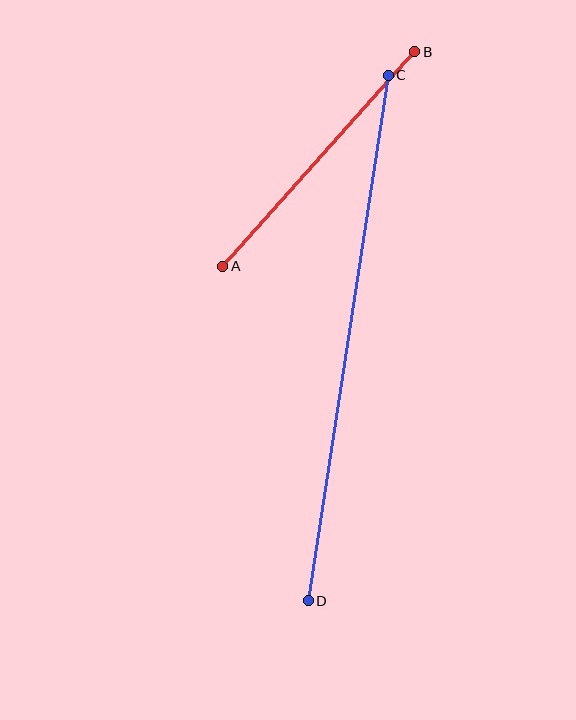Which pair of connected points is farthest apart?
Points C and D are farthest apart.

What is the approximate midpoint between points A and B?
The midpoint is at approximately (319, 159) pixels.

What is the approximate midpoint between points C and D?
The midpoint is at approximately (348, 338) pixels.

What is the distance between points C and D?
The distance is approximately 531 pixels.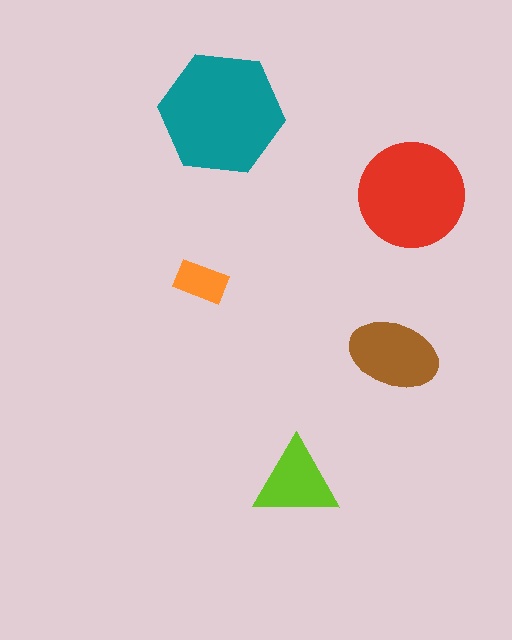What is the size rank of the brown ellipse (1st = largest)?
3rd.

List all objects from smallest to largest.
The orange rectangle, the lime triangle, the brown ellipse, the red circle, the teal hexagon.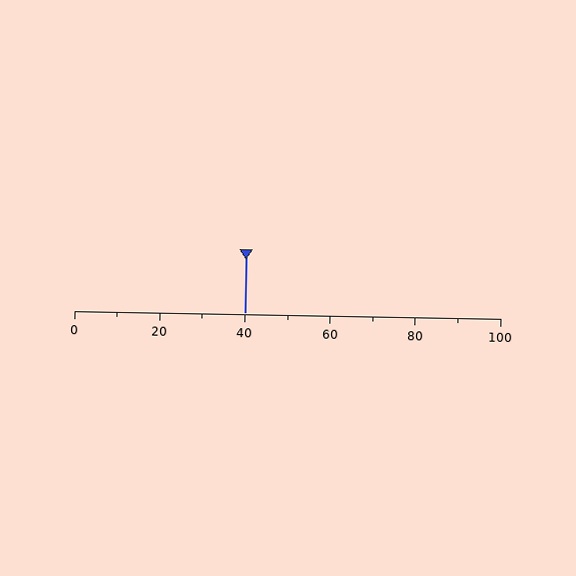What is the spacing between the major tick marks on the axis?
The major ticks are spaced 20 apart.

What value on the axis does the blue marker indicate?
The marker indicates approximately 40.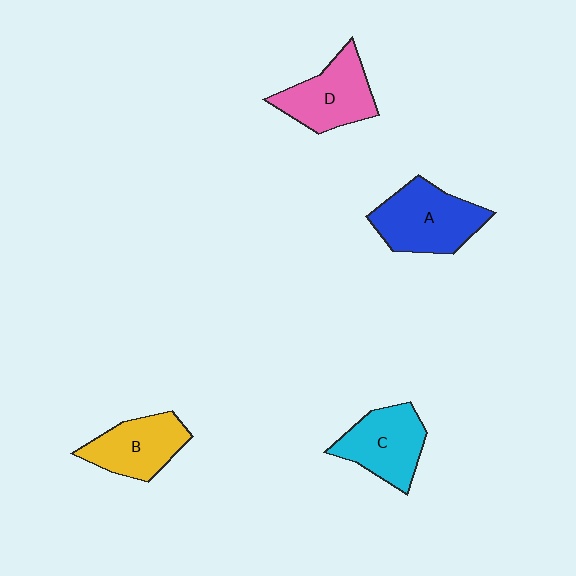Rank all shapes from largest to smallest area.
From largest to smallest: A (blue), D (pink), C (cyan), B (yellow).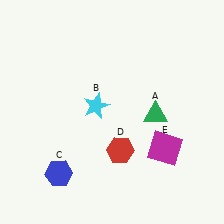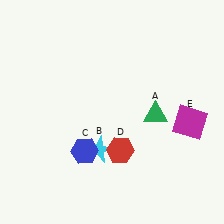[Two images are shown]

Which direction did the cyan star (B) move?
The cyan star (B) moved down.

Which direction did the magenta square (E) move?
The magenta square (E) moved up.